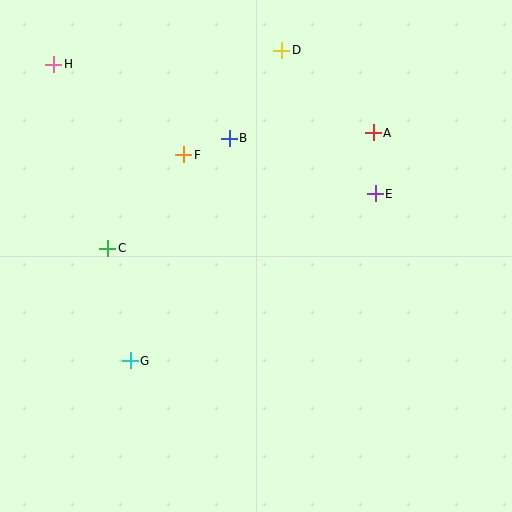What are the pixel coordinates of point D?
Point D is at (282, 50).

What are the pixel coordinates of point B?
Point B is at (229, 138).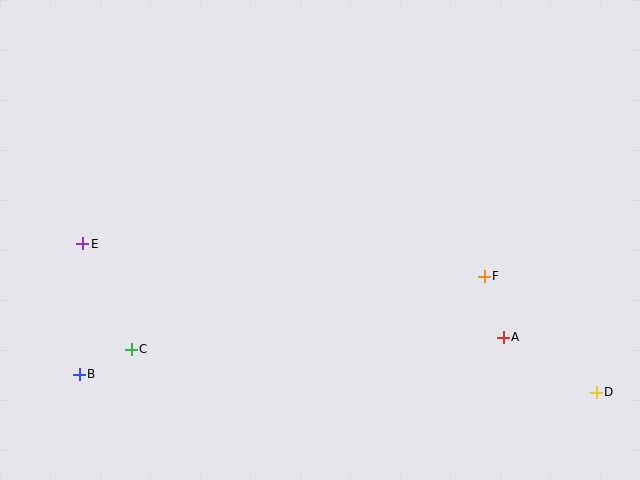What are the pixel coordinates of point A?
Point A is at (503, 337).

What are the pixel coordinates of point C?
Point C is at (131, 349).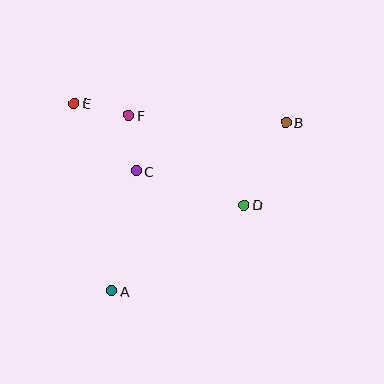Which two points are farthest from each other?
Points A and B are farthest from each other.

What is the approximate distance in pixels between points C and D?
The distance between C and D is approximately 113 pixels.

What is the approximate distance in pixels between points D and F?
The distance between D and F is approximately 146 pixels.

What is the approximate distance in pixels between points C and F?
The distance between C and F is approximately 56 pixels.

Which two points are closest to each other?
Points E and F are closest to each other.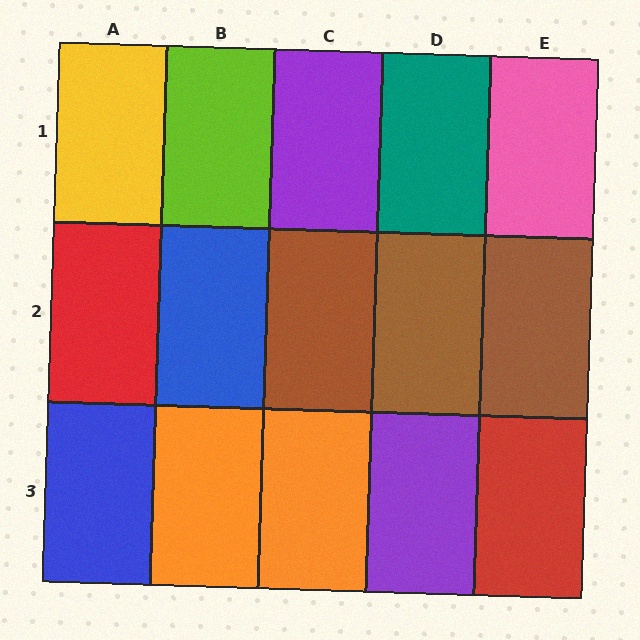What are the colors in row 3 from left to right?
Blue, orange, orange, purple, red.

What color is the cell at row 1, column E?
Pink.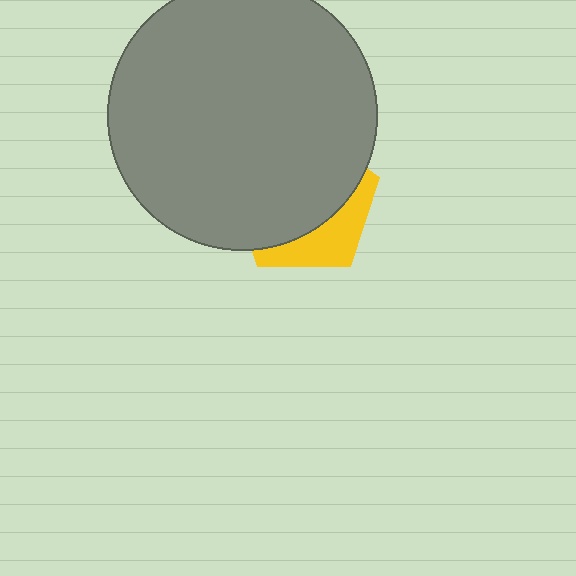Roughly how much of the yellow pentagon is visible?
A small part of it is visible (roughly 30%).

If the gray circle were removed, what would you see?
You would see the complete yellow pentagon.